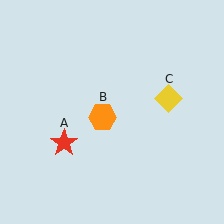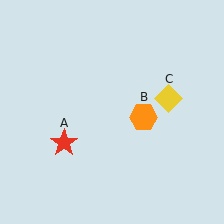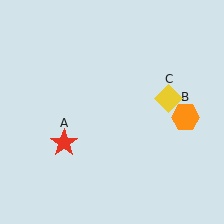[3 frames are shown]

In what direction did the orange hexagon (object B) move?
The orange hexagon (object B) moved right.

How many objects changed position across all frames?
1 object changed position: orange hexagon (object B).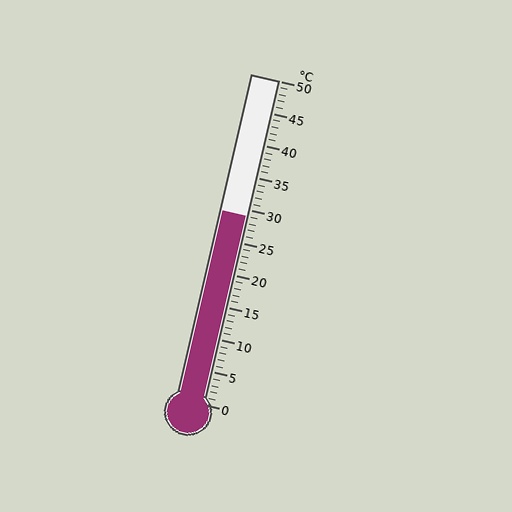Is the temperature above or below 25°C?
The temperature is above 25°C.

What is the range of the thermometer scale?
The thermometer scale ranges from 0°C to 50°C.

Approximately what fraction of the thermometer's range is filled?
The thermometer is filled to approximately 60% of its range.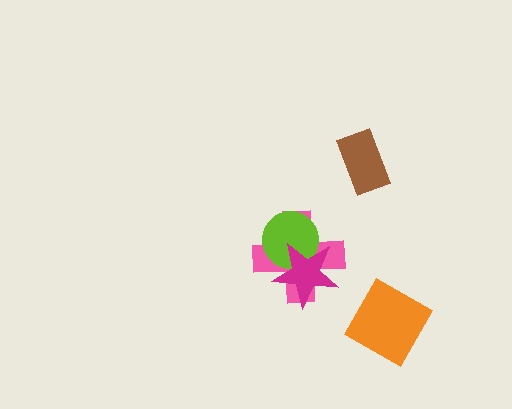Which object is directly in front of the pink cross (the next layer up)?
The lime circle is directly in front of the pink cross.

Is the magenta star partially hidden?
No, no other shape covers it.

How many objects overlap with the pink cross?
2 objects overlap with the pink cross.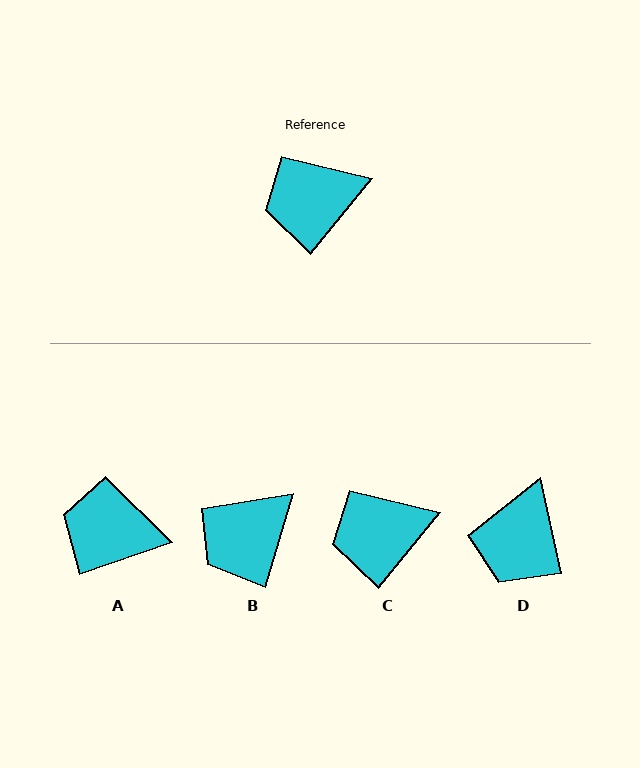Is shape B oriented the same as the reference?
No, it is off by about 23 degrees.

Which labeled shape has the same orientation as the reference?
C.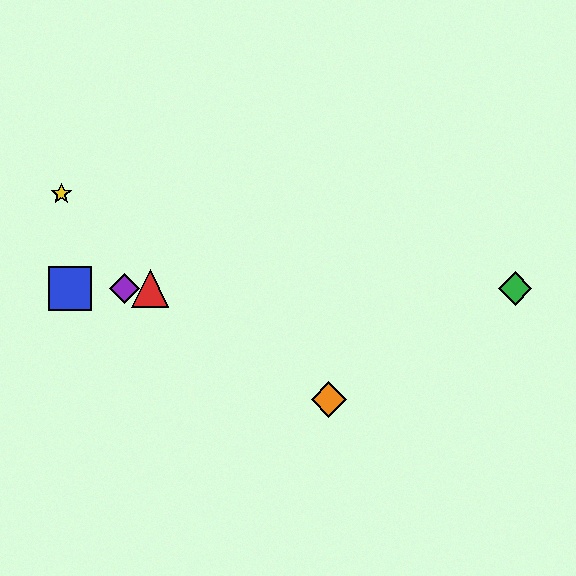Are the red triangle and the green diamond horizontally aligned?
Yes, both are at y≈288.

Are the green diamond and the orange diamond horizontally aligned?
No, the green diamond is at y≈288 and the orange diamond is at y≈399.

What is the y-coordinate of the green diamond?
The green diamond is at y≈288.